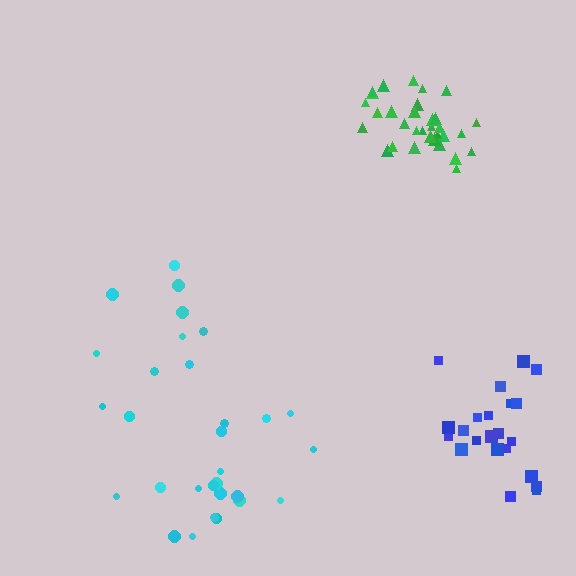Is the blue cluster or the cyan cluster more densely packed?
Blue.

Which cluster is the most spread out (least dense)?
Cyan.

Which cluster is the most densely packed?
Green.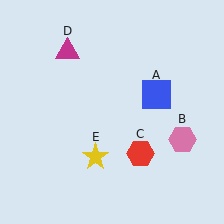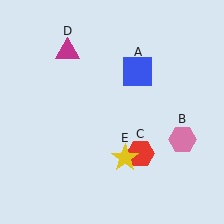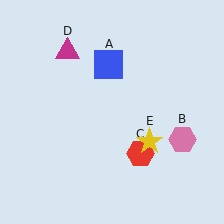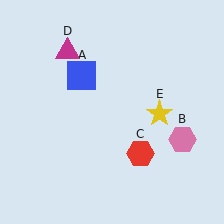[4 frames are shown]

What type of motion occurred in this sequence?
The blue square (object A), yellow star (object E) rotated counterclockwise around the center of the scene.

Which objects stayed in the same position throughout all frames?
Pink hexagon (object B) and red hexagon (object C) and magenta triangle (object D) remained stationary.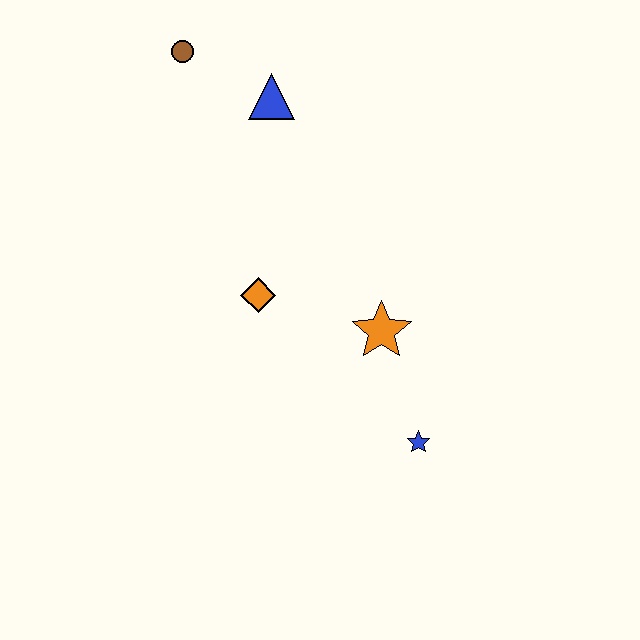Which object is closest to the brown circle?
The blue triangle is closest to the brown circle.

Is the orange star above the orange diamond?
No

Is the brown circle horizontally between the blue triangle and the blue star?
No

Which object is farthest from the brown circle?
The blue star is farthest from the brown circle.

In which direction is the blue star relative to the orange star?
The blue star is below the orange star.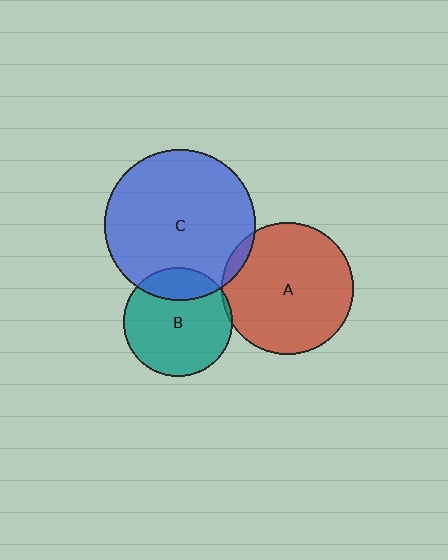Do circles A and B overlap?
Yes.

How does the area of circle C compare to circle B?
Approximately 1.9 times.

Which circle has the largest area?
Circle C (blue).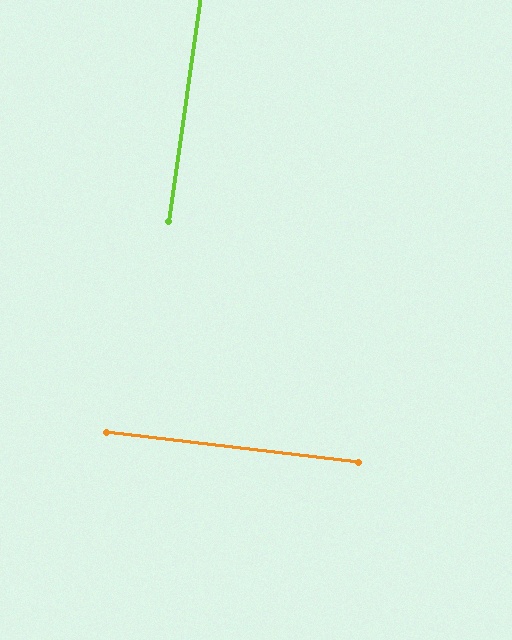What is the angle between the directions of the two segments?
Approximately 89 degrees.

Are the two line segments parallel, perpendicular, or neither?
Perpendicular — they meet at approximately 89°.